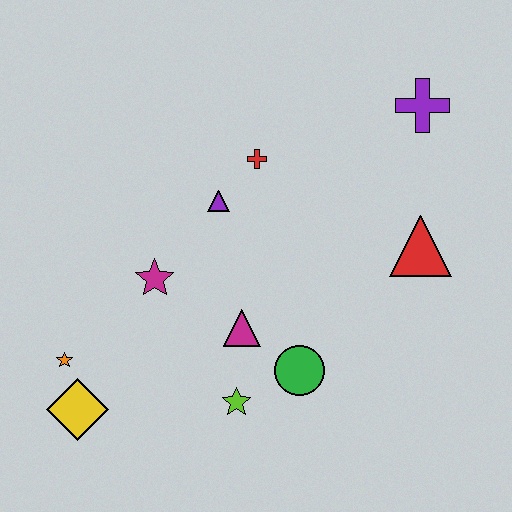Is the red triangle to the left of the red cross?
No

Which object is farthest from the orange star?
The purple cross is farthest from the orange star.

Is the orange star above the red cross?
No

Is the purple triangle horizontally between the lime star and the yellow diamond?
Yes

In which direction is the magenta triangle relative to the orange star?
The magenta triangle is to the right of the orange star.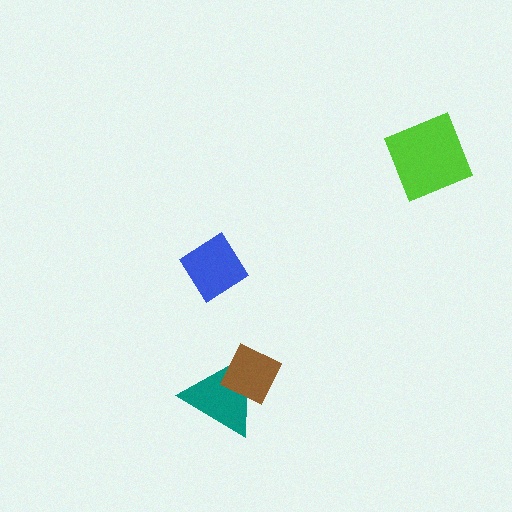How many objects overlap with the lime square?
0 objects overlap with the lime square.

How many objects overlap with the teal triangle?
1 object overlaps with the teal triangle.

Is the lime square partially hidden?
No, no other shape covers it.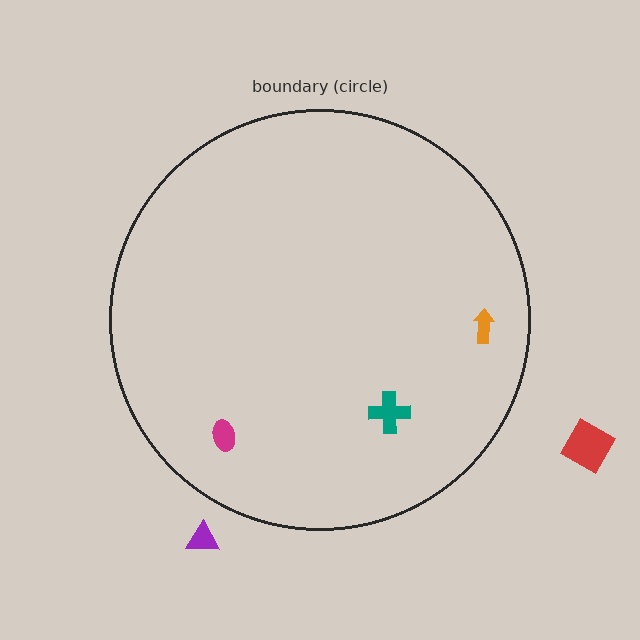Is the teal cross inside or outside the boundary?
Inside.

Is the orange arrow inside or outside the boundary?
Inside.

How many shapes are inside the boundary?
3 inside, 2 outside.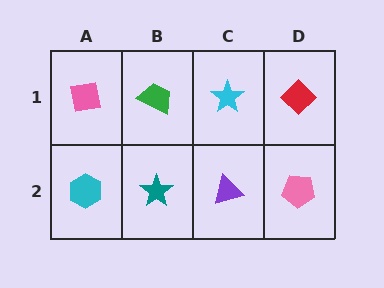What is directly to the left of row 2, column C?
A teal star.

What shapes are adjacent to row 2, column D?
A red diamond (row 1, column D), a purple triangle (row 2, column C).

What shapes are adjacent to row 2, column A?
A pink square (row 1, column A), a teal star (row 2, column B).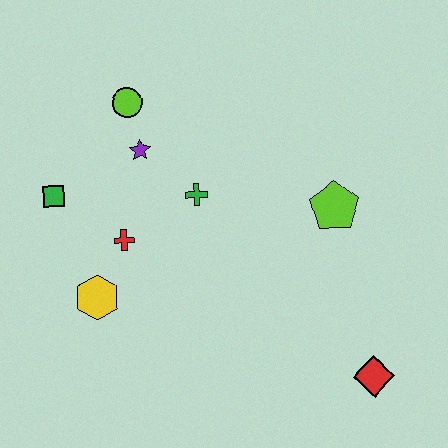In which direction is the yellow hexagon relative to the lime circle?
The yellow hexagon is below the lime circle.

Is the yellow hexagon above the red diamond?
Yes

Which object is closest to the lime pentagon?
The green cross is closest to the lime pentagon.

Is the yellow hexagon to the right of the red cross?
No